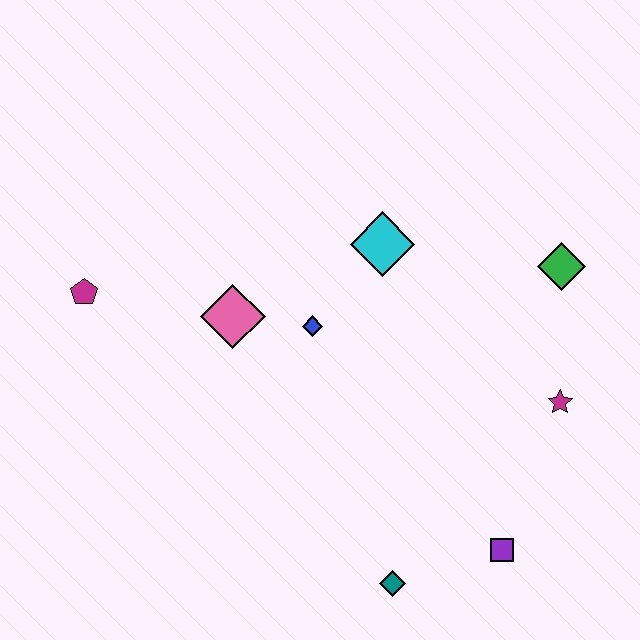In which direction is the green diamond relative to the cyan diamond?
The green diamond is to the right of the cyan diamond.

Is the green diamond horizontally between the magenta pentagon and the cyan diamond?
No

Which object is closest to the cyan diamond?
The blue diamond is closest to the cyan diamond.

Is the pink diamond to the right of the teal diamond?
No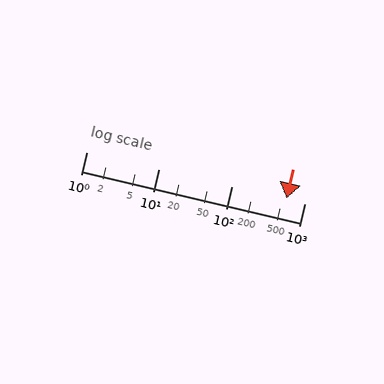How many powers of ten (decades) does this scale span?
The scale spans 3 decades, from 1 to 1000.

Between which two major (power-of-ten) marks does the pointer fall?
The pointer is between 100 and 1000.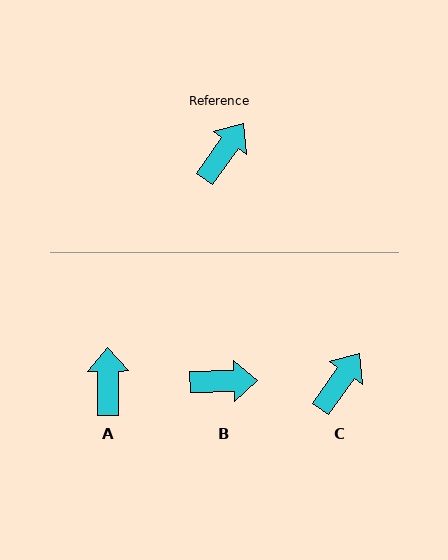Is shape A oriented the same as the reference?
No, it is off by about 35 degrees.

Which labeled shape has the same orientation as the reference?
C.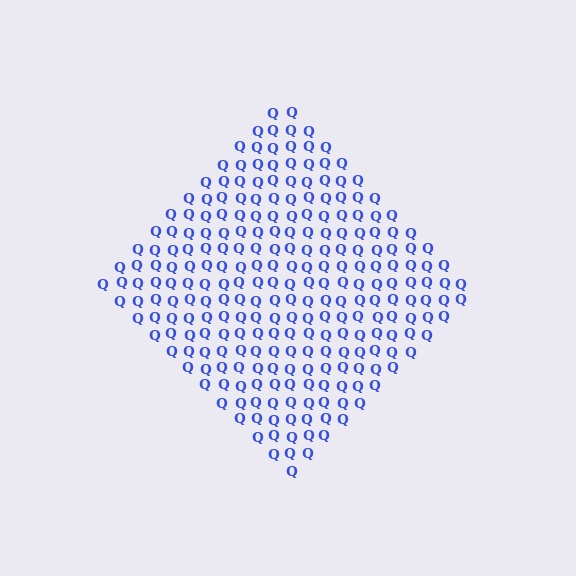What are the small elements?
The small elements are letter Q's.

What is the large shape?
The large shape is a diamond.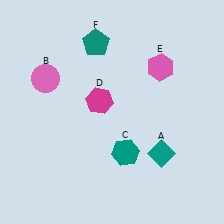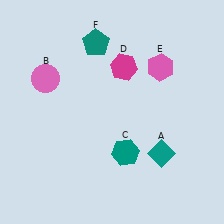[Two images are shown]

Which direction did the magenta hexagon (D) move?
The magenta hexagon (D) moved up.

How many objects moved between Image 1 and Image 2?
1 object moved between the two images.